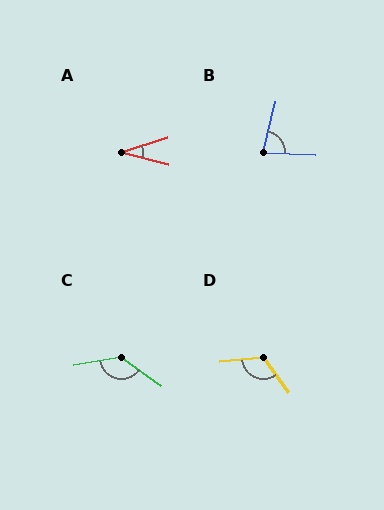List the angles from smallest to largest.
A (32°), B (79°), D (120°), C (135°).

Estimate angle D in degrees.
Approximately 120 degrees.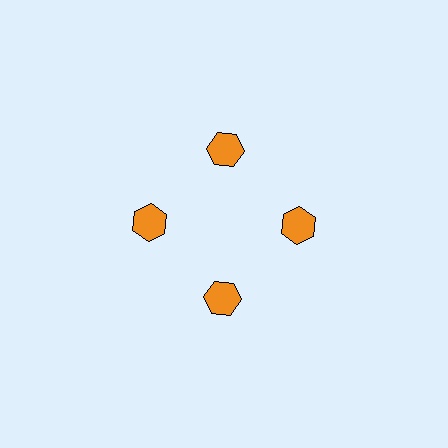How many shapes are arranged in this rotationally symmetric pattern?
There are 4 shapes, arranged in 4 groups of 1.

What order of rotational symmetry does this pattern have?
This pattern has 4-fold rotational symmetry.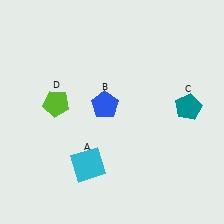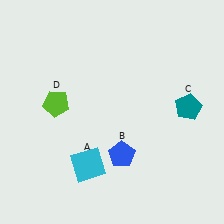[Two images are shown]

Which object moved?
The blue pentagon (B) moved down.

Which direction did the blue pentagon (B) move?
The blue pentagon (B) moved down.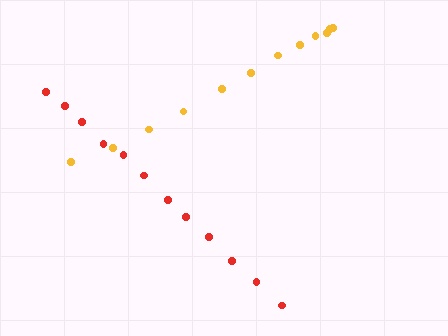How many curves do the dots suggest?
There are 2 distinct paths.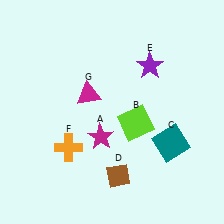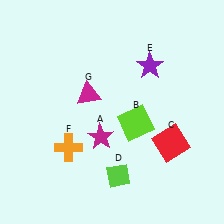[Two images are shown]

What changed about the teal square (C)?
In Image 1, C is teal. In Image 2, it changed to red.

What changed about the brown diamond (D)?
In Image 1, D is brown. In Image 2, it changed to lime.